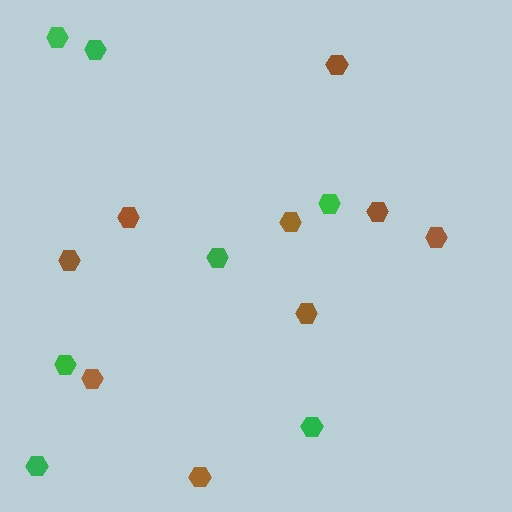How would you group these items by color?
There are 2 groups: one group of green hexagons (7) and one group of brown hexagons (9).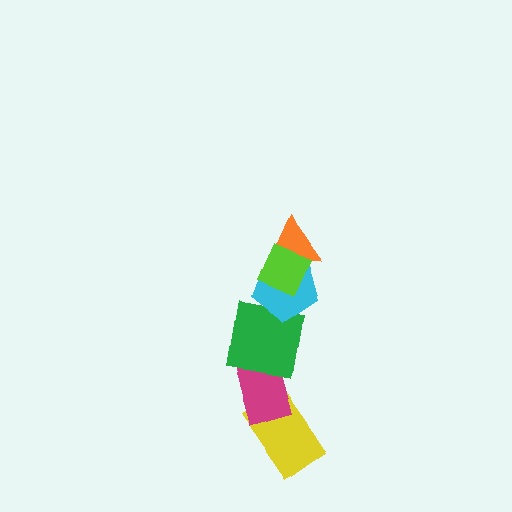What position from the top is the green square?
The green square is 4th from the top.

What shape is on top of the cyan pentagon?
The orange triangle is on top of the cyan pentagon.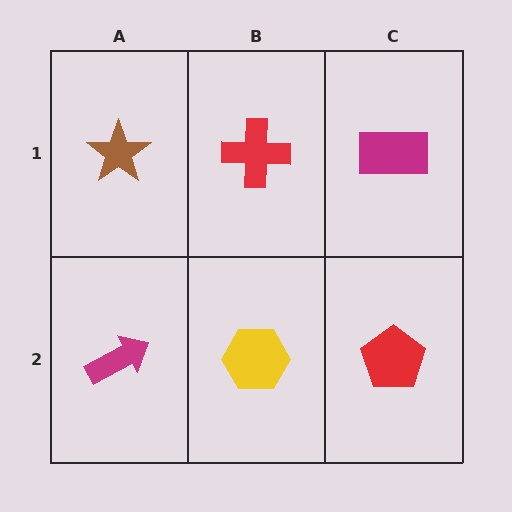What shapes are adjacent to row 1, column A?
A magenta arrow (row 2, column A), a red cross (row 1, column B).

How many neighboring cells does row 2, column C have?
2.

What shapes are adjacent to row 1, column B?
A yellow hexagon (row 2, column B), a brown star (row 1, column A), a magenta rectangle (row 1, column C).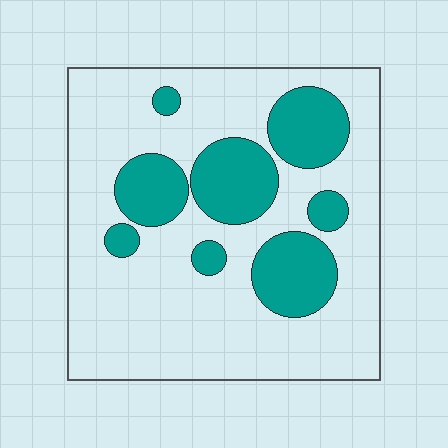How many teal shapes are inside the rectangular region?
8.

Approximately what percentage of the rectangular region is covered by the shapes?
Approximately 25%.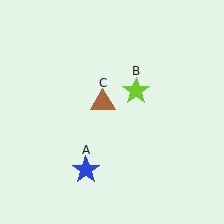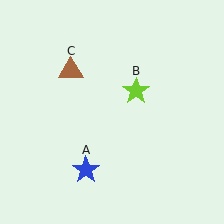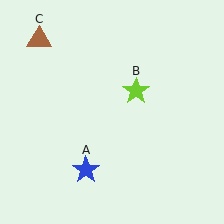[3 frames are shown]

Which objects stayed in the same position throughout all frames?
Blue star (object A) and lime star (object B) remained stationary.